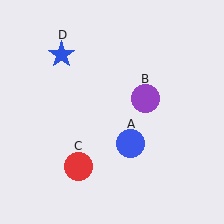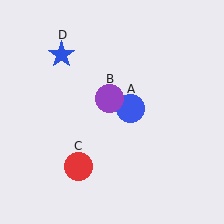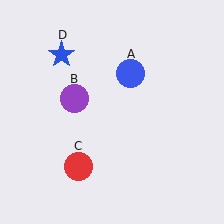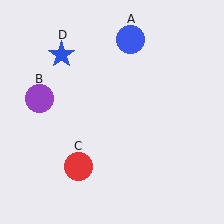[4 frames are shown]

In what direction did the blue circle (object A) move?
The blue circle (object A) moved up.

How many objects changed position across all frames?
2 objects changed position: blue circle (object A), purple circle (object B).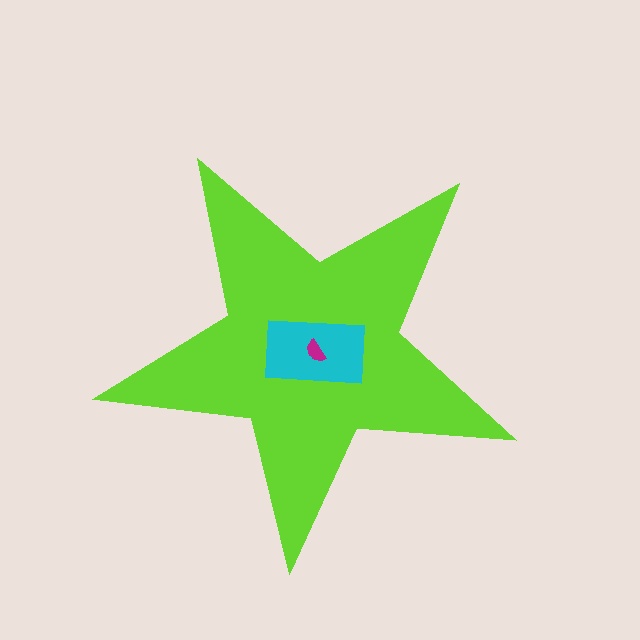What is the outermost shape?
The lime star.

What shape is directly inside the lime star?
The cyan rectangle.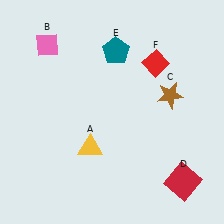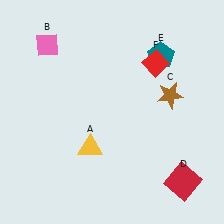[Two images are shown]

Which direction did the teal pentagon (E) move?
The teal pentagon (E) moved right.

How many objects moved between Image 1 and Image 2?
1 object moved between the two images.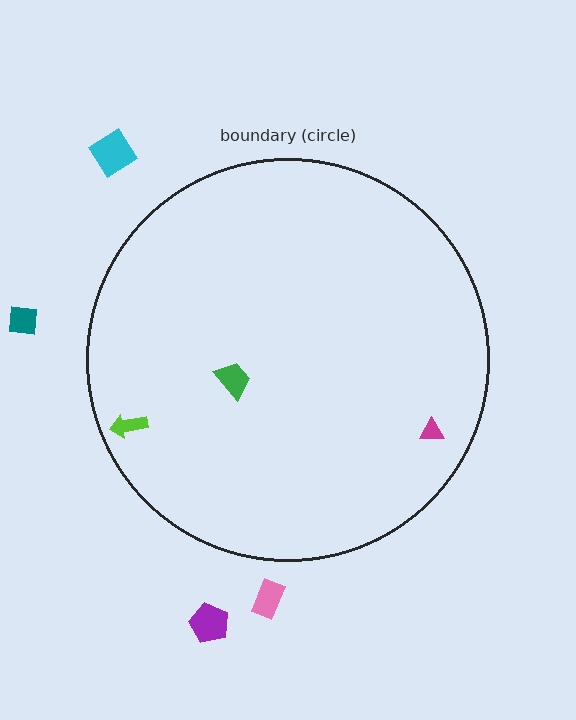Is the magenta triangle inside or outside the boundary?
Inside.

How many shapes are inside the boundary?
3 inside, 4 outside.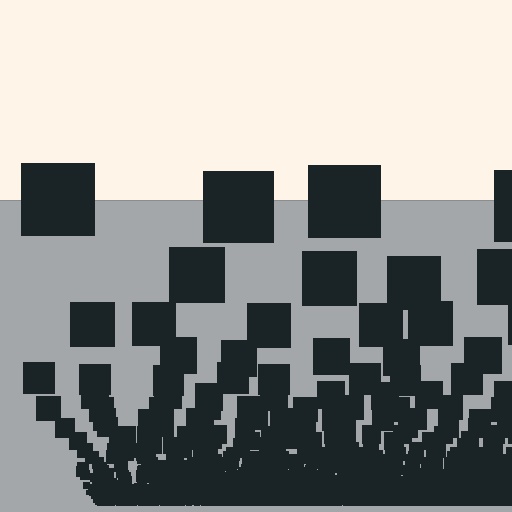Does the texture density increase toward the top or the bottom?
Density increases toward the bottom.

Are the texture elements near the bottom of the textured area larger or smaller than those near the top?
Smaller. The gradient is inverted — elements near the bottom are smaller and denser.